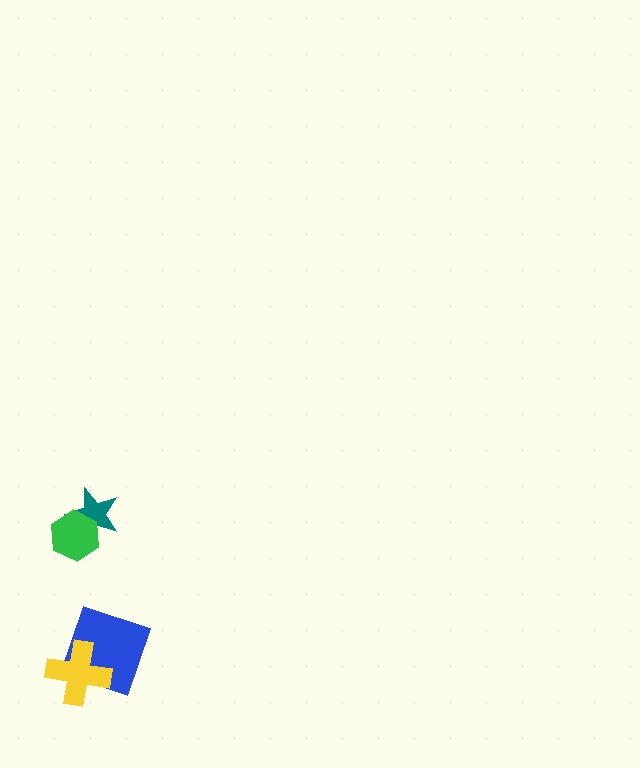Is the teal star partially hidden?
Yes, it is partially covered by another shape.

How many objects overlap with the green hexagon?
1 object overlaps with the green hexagon.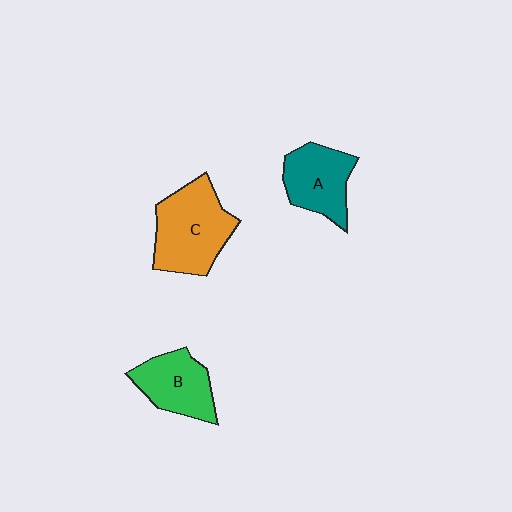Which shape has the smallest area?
Shape B (green).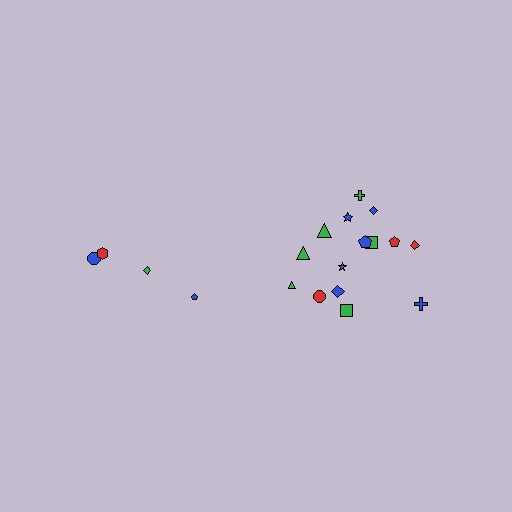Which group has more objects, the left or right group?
The right group.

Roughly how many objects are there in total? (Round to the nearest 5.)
Roughly 20 objects in total.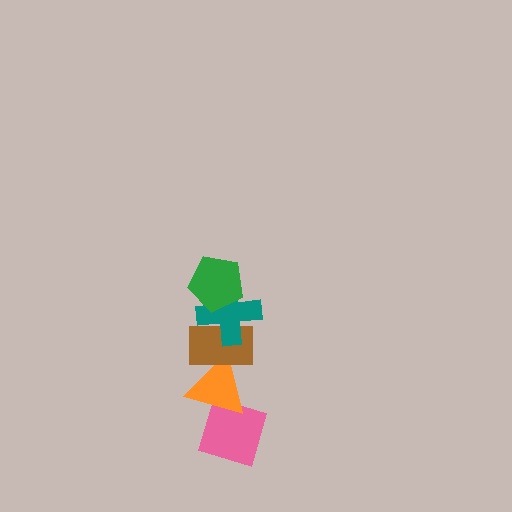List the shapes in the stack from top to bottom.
From top to bottom: the green pentagon, the teal cross, the brown rectangle, the orange triangle, the pink diamond.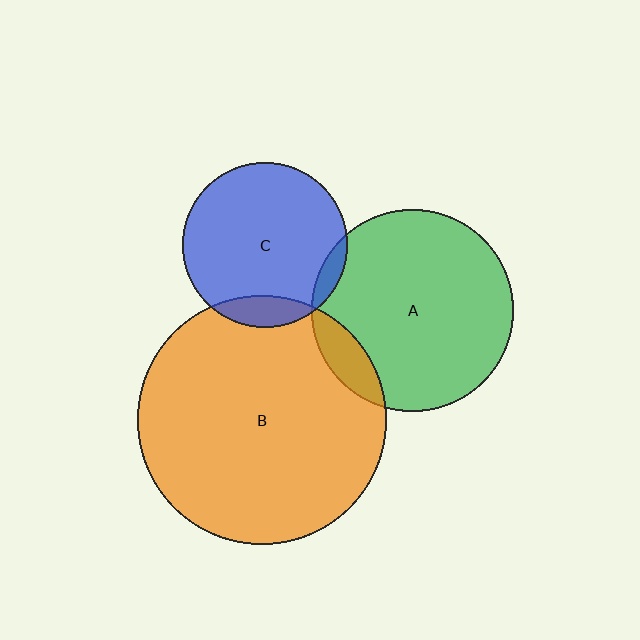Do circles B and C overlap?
Yes.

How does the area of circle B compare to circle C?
Approximately 2.3 times.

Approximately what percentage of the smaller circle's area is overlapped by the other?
Approximately 10%.